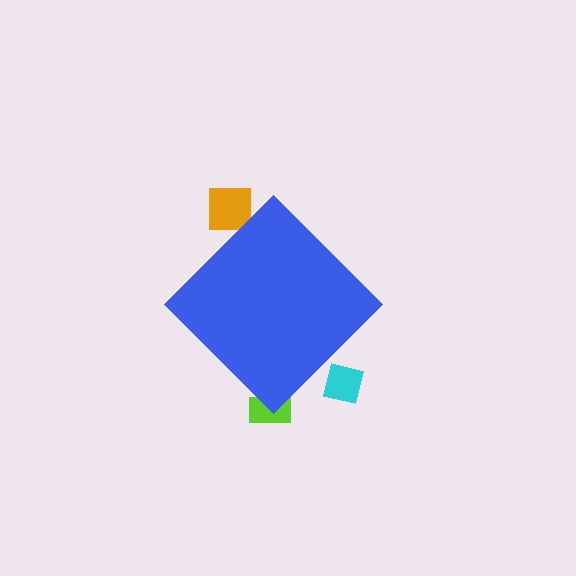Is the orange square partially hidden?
Yes, the orange square is partially hidden behind the blue diamond.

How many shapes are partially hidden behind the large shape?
3 shapes are partially hidden.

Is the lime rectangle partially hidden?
Yes, the lime rectangle is partially hidden behind the blue diamond.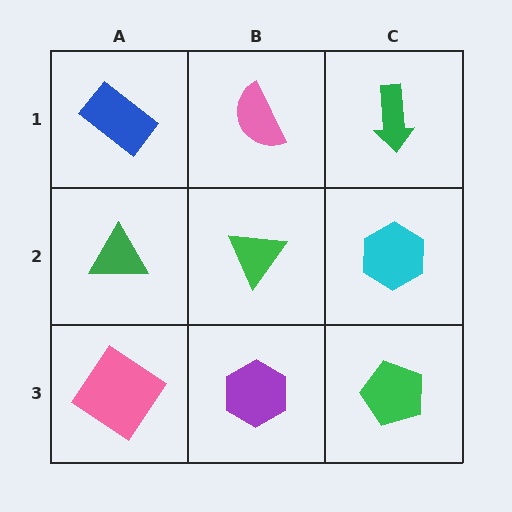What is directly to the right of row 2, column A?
A green triangle.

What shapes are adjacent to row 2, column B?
A pink semicircle (row 1, column B), a purple hexagon (row 3, column B), a green triangle (row 2, column A), a cyan hexagon (row 2, column C).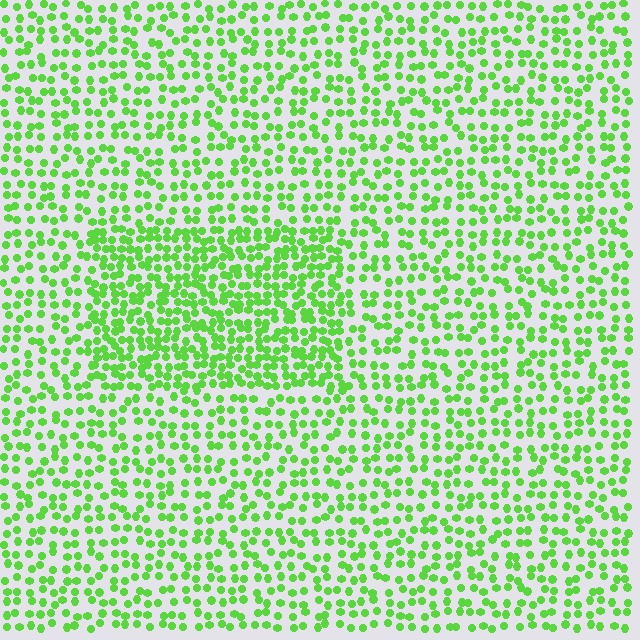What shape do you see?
I see a rectangle.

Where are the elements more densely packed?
The elements are more densely packed inside the rectangle boundary.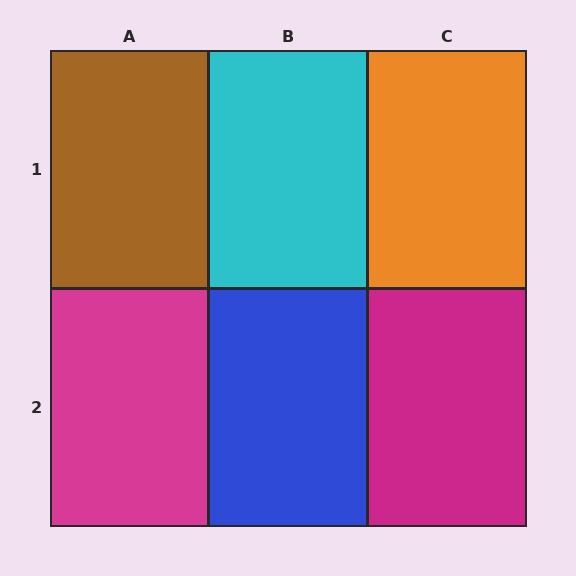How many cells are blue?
1 cell is blue.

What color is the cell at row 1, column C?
Orange.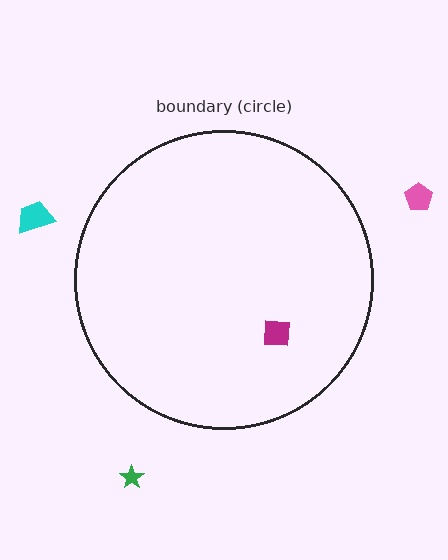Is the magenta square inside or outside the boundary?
Inside.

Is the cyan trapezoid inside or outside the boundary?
Outside.